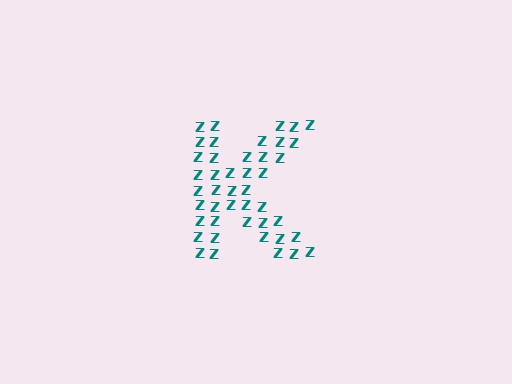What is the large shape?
The large shape is the letter K.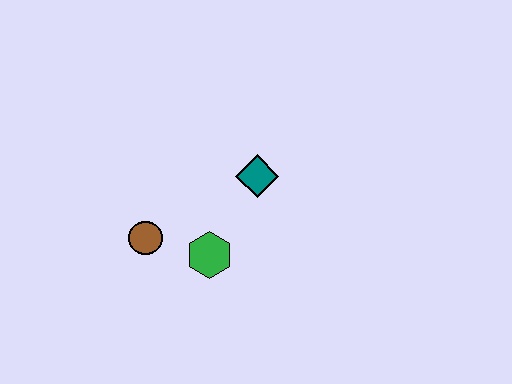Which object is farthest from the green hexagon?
The teal diamond is farthest from the green hexagon.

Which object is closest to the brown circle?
The green hexagon is closest to the brown circle.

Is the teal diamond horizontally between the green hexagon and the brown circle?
No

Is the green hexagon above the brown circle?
No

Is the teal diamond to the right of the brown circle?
Yes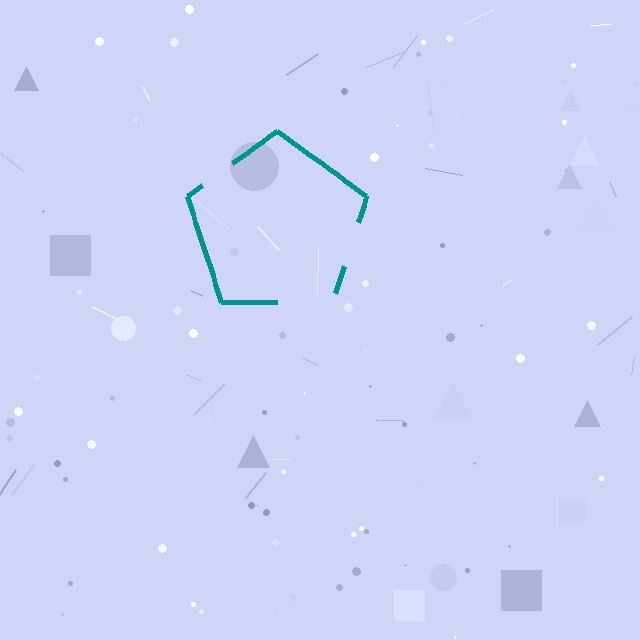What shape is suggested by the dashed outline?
The dashed outline suggests a pentagon.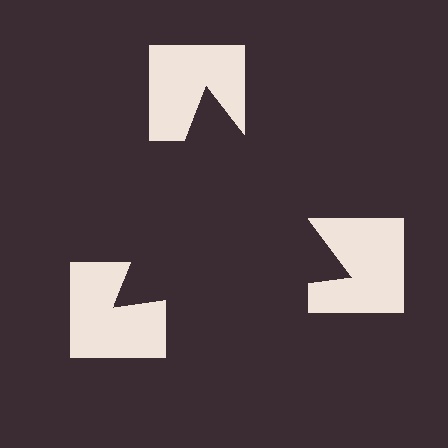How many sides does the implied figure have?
3 sides.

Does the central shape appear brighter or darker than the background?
It typically appears slightly darker than the background, even though no actual brightness change is drawn.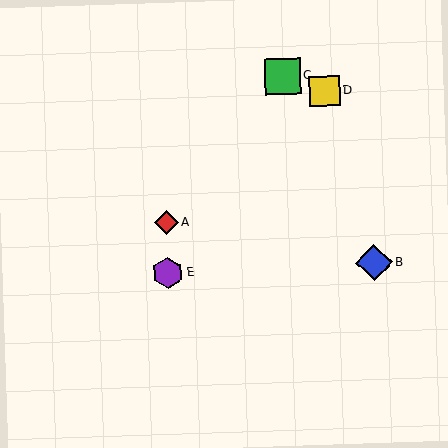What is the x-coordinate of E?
Object E is at x≈168.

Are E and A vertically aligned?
Yes, both are at x≈168.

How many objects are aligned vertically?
2 objects (A, E) are aligned vertically.